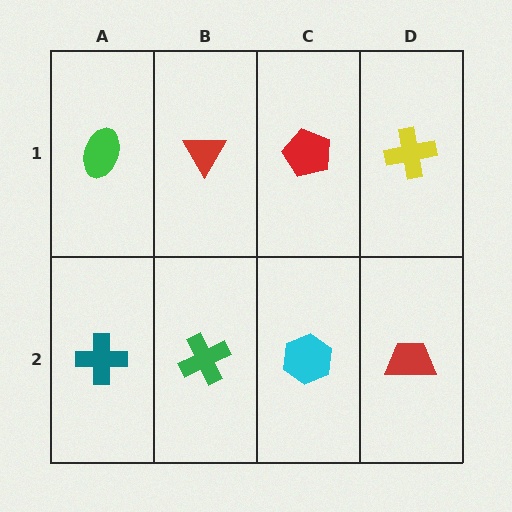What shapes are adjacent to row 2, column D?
A yellow cross (row 1, column D), a cyan hexagon (row 2, column C).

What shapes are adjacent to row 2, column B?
A red triangle (row 1, column B), a teal cross (row 2, column A), a cyan hexagon (row 2, column C).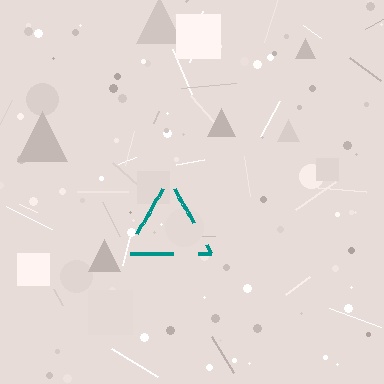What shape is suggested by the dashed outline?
The dashed outline suggests a triangle.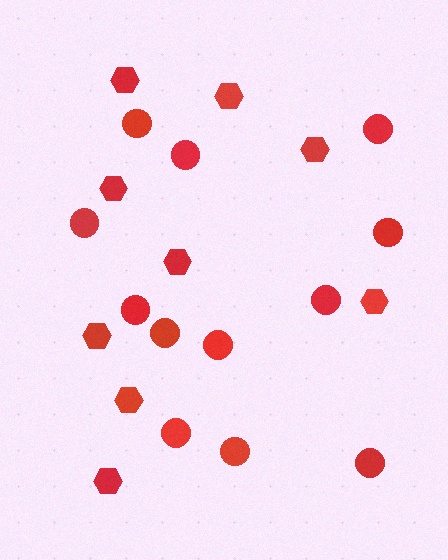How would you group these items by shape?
There are 2 groups: one group of circles (12) and one group of hexagons (9).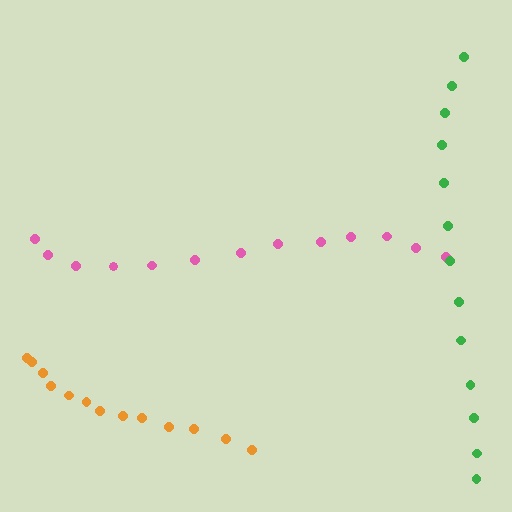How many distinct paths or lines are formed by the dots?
There are 3 distinct paths.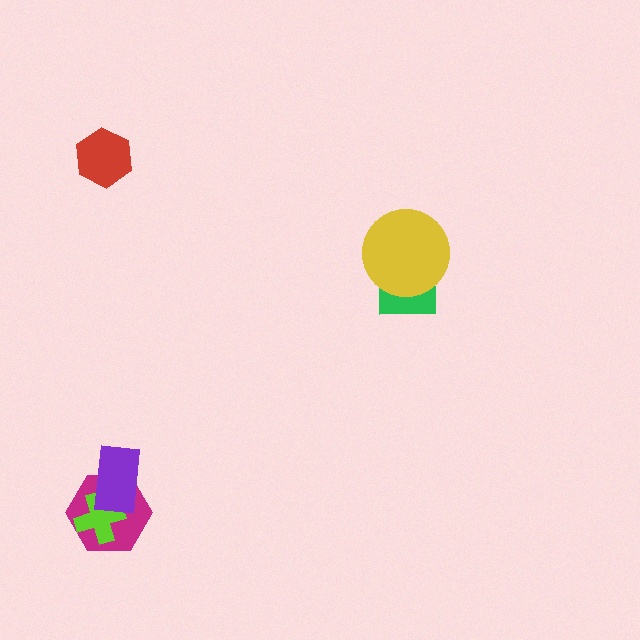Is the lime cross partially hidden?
Yes, it is partially covered by another shape.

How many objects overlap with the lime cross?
2 objects overlap with the lime cross.